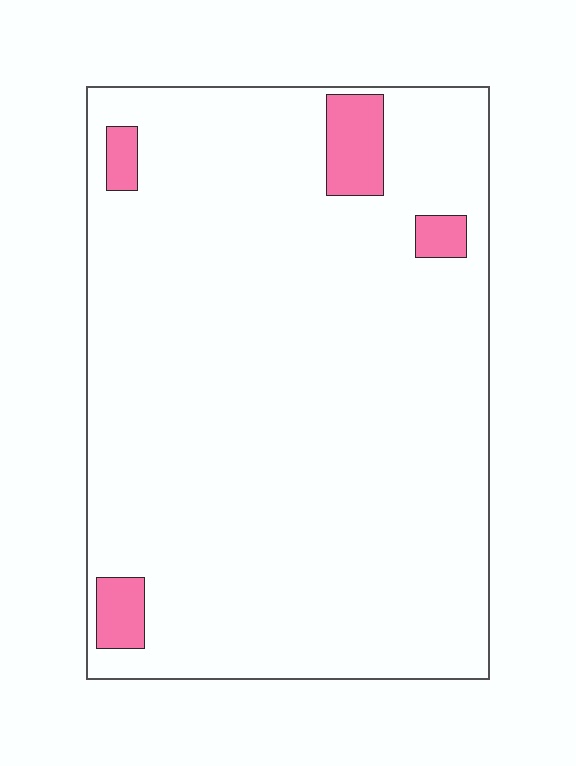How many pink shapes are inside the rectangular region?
4.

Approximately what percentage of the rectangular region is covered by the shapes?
Approximately 5%.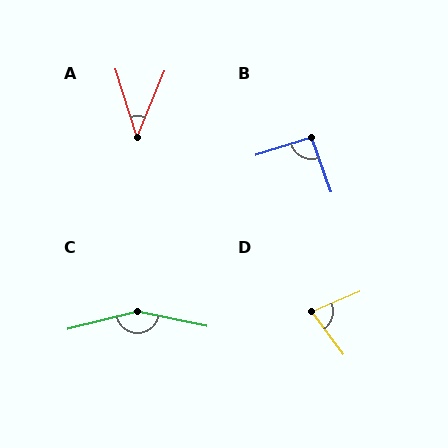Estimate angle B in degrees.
Approximately 92 degrees.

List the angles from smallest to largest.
A (40°), D (76°), B (92°), C (154°).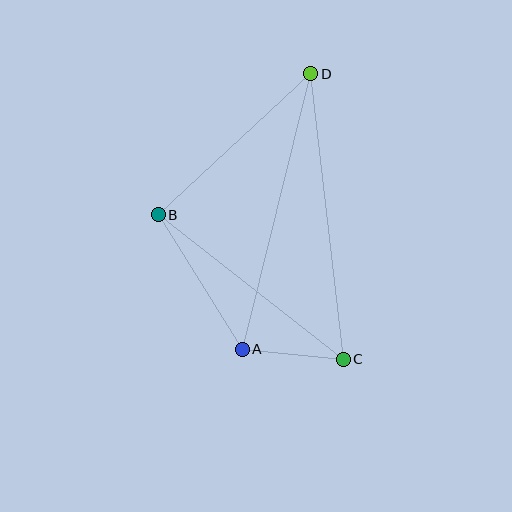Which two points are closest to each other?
Points A and C are closest to each other.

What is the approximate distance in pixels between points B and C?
The distance between B and C is approximately 235 pixels.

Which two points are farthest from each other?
Points C and D are farthest from each other.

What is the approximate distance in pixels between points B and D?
The distance between B and D is approximately 208 pixels.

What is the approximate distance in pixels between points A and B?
The distance between A and B is approximately 159 pixels.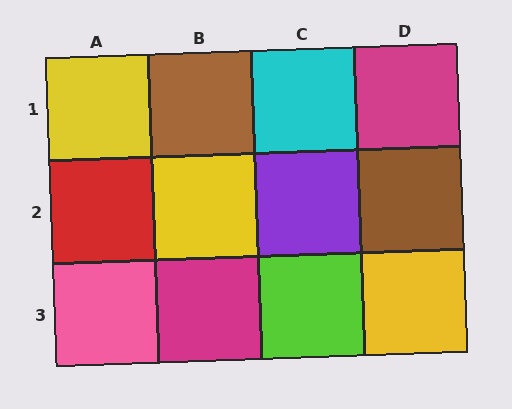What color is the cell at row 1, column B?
Brown.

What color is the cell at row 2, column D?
Brown.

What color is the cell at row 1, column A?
Yellow.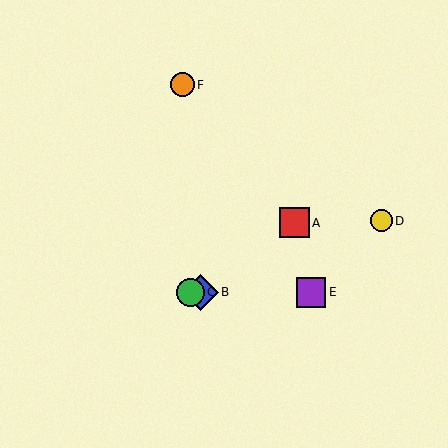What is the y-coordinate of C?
Object C is at y≈292.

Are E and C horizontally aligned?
Yes, both are at y≈292.